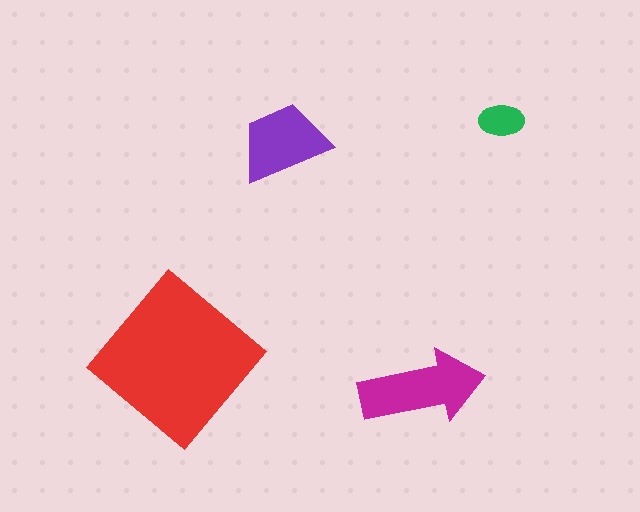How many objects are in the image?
There are 4 objects in the image.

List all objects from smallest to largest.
The green ellipse, the purple trapezoid, the magenta arrow, the red diamond.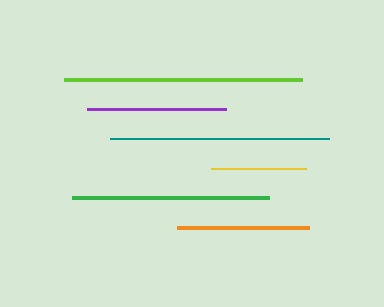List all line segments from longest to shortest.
From longest to shortest: lime, teal, green, purple, orange, yellow.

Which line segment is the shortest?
The yellow line is the shortest at approximately 95 pixels.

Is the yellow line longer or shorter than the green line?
The green line is longer than the yellow line.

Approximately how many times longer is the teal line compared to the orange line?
The teal line is approximately 1.7 times the length of the orange line.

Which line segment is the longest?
The lime line is the longest at approximately 238 pixels.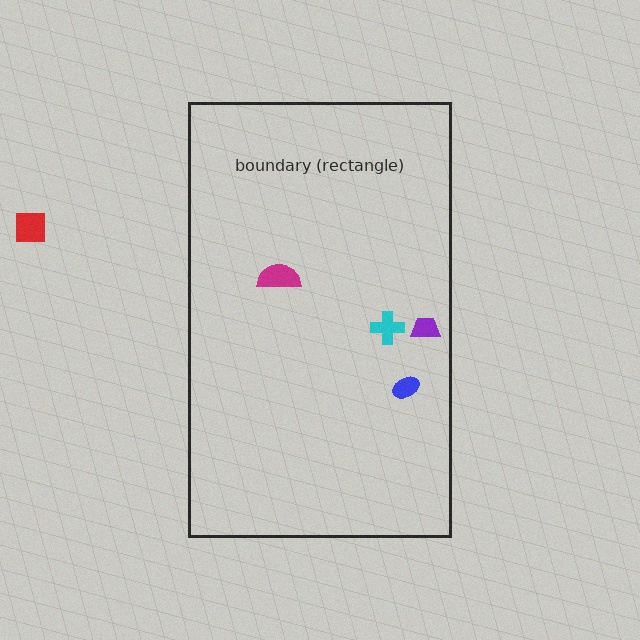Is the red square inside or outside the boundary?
Outside.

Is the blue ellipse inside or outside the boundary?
Inside.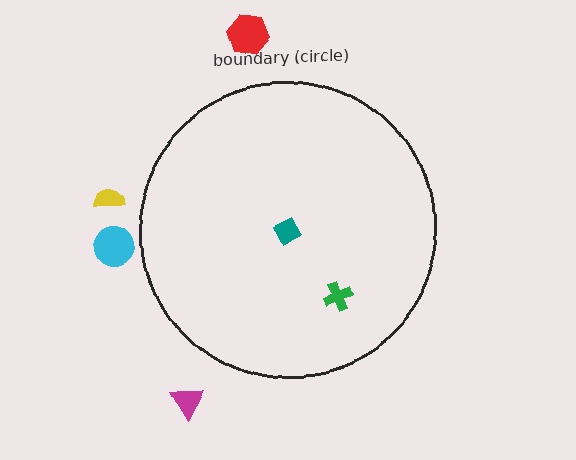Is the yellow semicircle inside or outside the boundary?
Outside.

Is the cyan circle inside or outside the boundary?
Outside.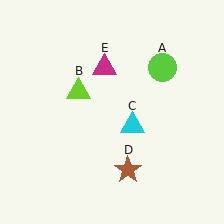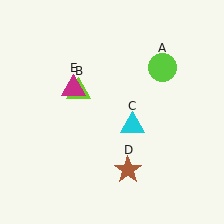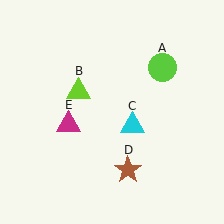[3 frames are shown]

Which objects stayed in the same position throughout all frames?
Lime circle (object A) and lime triangle (object B) and cyan triangle (object C) and brown star (object D) remained stationary.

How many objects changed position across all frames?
1 object changed position: magenta triangle (object E).